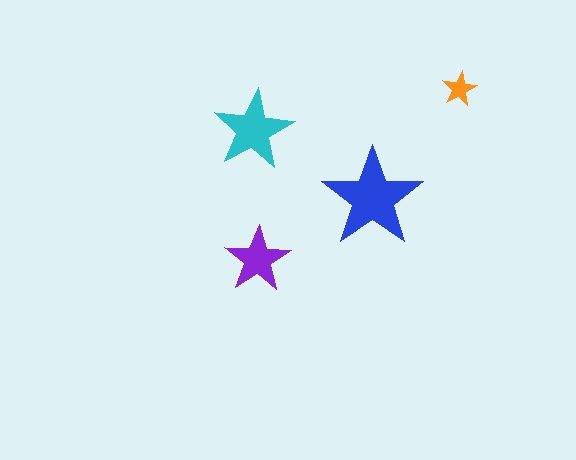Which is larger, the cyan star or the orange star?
The cyan one.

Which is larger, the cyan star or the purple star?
The cyan one.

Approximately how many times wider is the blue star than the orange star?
About 3 times wider.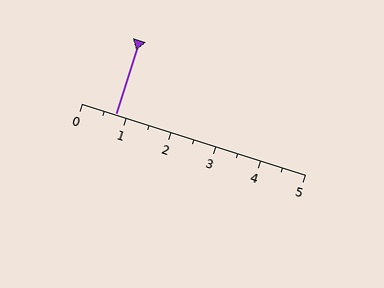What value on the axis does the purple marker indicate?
The marker indicates approximately 0.8.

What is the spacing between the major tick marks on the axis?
The major ticks are spaced 1 apart.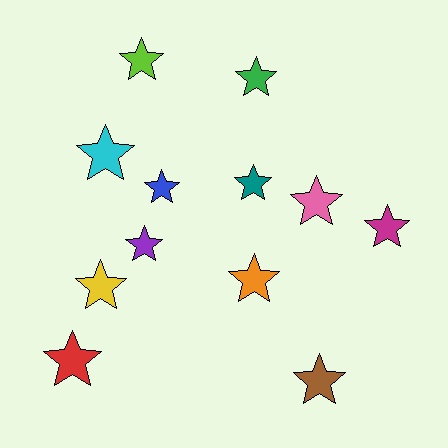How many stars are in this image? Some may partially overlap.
There are 12 stars.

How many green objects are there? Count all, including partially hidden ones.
There is 1 green object.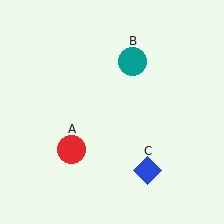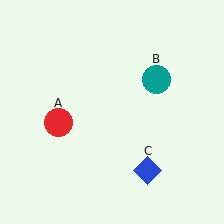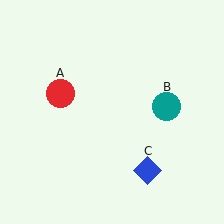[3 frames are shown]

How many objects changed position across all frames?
2 objects changed position: red circle (object A), teal circle (object B).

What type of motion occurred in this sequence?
The red circle (object A), teal circle (object B) rotated clockwise around the center of the scene.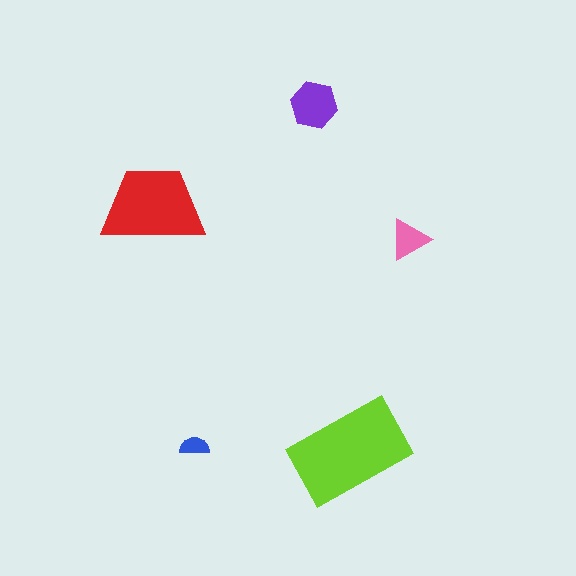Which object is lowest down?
The lime rectangle is bottommost.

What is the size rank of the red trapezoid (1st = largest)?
2nd.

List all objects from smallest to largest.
The blue semicircle, the pink triangle, the purple hexagon, the red trapezoid, the lime rectangle.